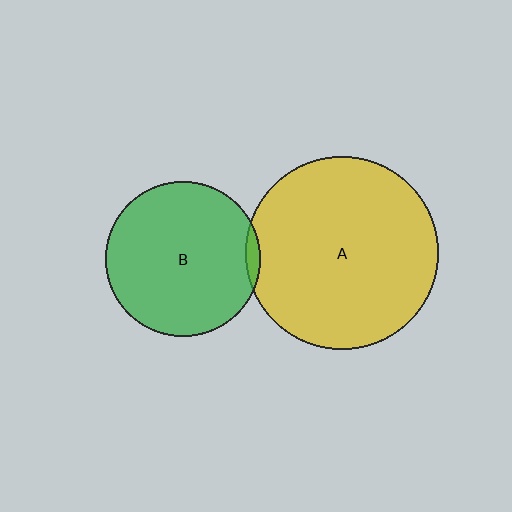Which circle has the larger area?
Circle A (yellow).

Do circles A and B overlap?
Yes.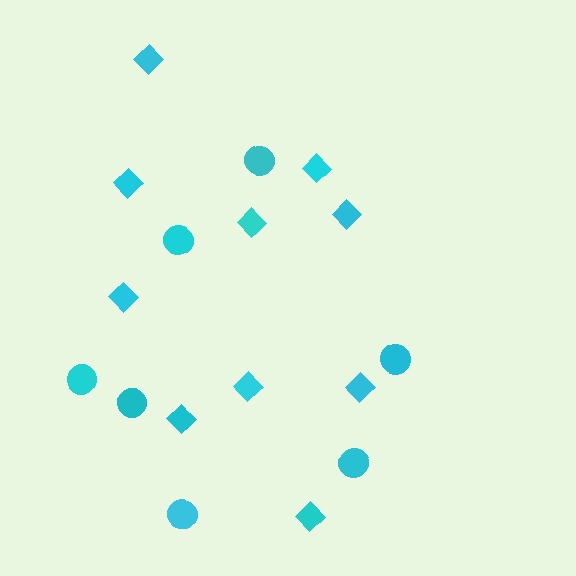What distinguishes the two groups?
There are 2 groups: one group of circles (7) and one group of diamonds (10).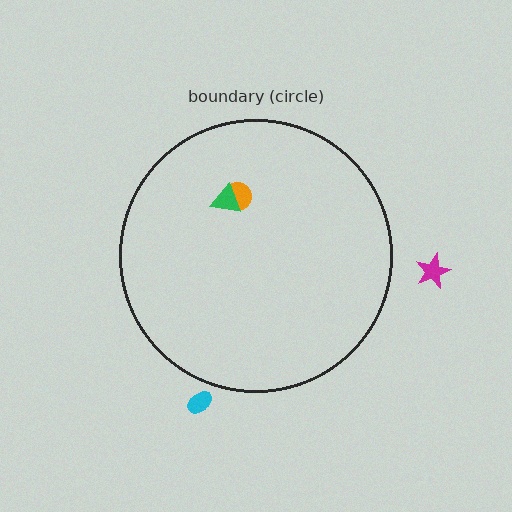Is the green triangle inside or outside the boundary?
Inside.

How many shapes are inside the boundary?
2 inside, 2 outside.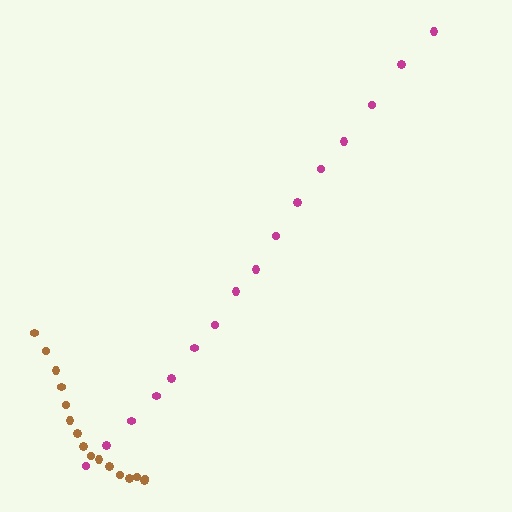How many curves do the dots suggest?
There are 2 distinct paths.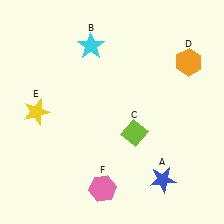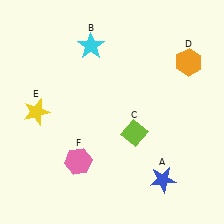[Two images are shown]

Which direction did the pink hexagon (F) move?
The pink hexagon (F) moved up.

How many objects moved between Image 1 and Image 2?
1 object moved between the two images.